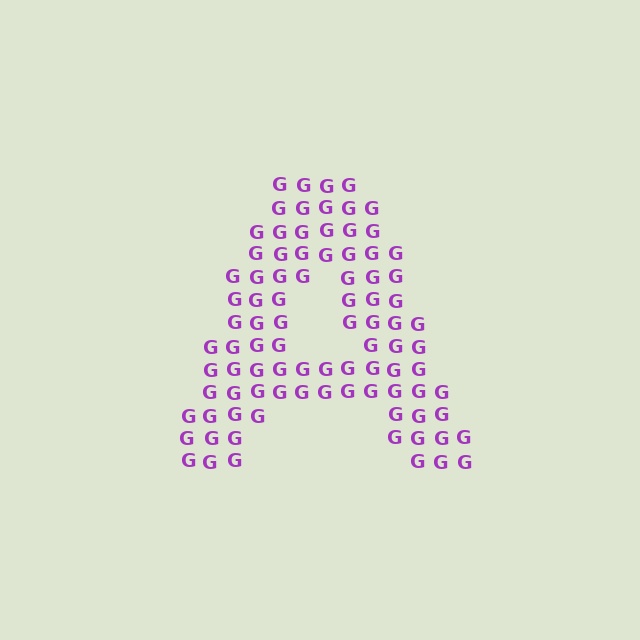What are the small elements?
The small elements are letter G's.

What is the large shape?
The large shape is the letter A.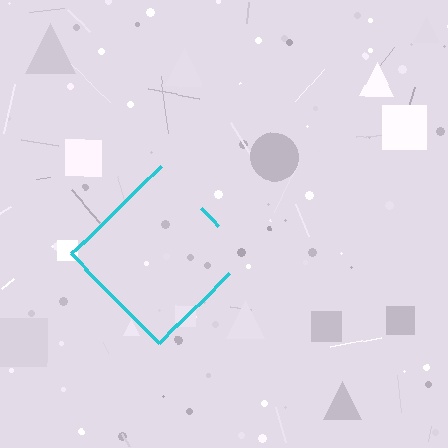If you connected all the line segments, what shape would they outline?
They would outline a diamond.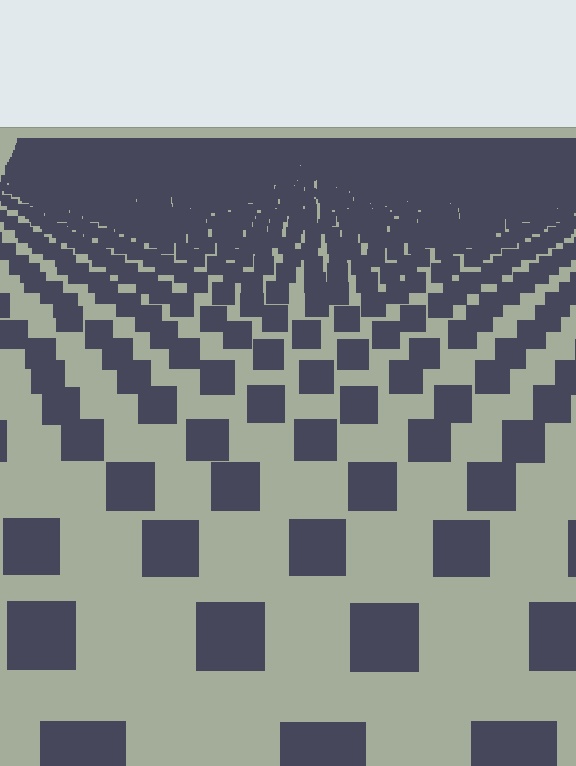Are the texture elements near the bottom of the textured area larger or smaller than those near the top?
Larger. Near the bottom, elements are closer to the viewer and appear at a bigger on-screen size.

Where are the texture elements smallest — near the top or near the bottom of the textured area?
Near the top.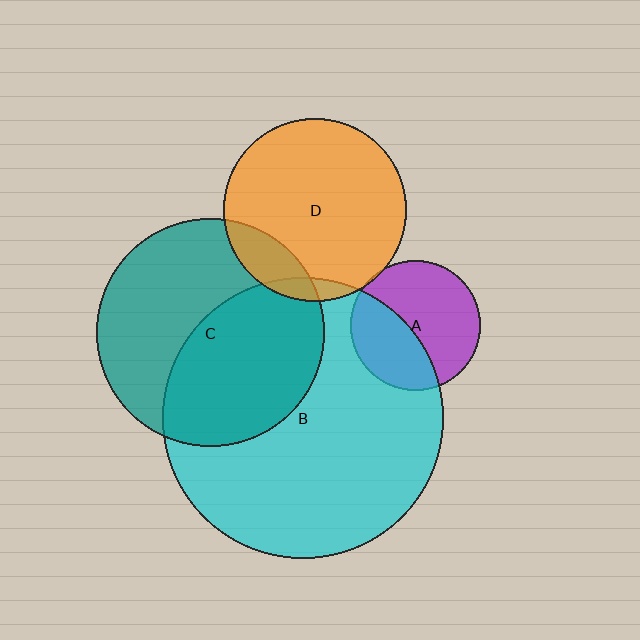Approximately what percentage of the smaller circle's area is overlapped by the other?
Approximately 5%.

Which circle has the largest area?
Circle B (cyan).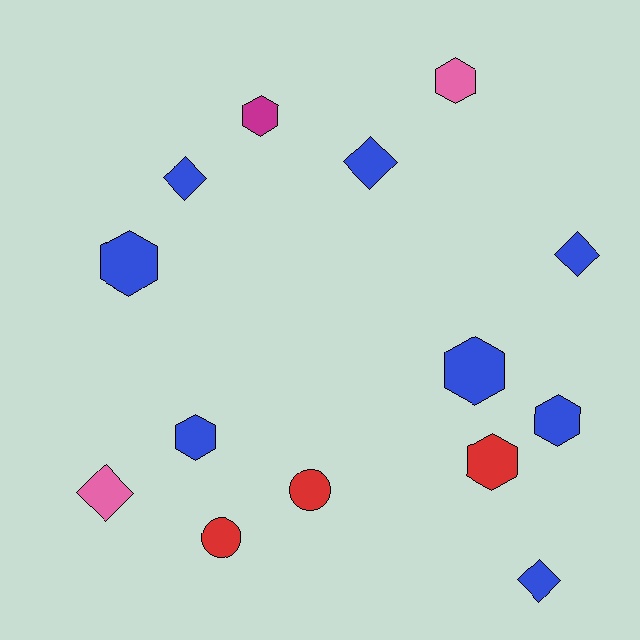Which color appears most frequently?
Blue, with 8 objects.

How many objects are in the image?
There are 14 objects.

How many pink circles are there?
There are no pink circles.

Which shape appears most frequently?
Hexagon, with 7 objects.